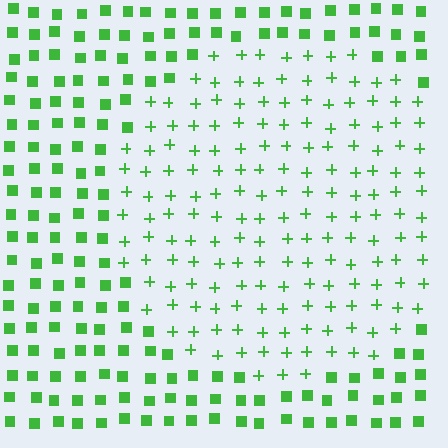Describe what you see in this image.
The image is filled with small green elements arranged in a uniform grid. A circle-shaped region contains plus signs, while the surrounding area contains squares. The boundary is defined purely by the change in element shape.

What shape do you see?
I see a circle.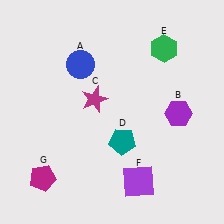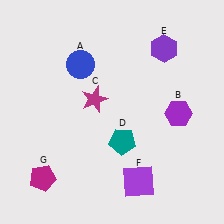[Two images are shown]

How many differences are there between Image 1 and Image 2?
There is 1 difference between the two images.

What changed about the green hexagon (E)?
In Image 1, E is green. In Image 2, it changed to purple.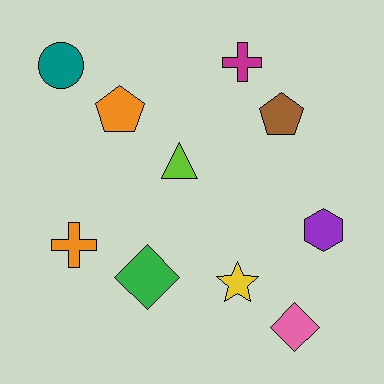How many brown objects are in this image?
There is 1 brown object.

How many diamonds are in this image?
There are 2 diamonds.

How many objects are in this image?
There are 10 objects.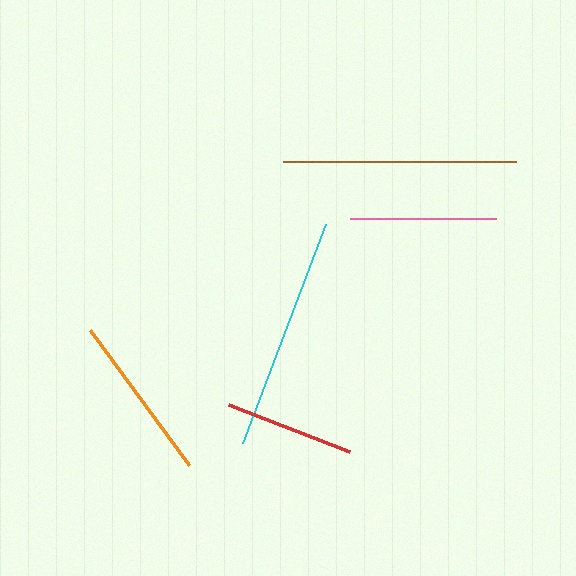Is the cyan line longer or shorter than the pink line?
The cyan line is longer than the pink line.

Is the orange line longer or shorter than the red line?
The orange line is longer than the red line.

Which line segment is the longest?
The cyan line is the longest at approximately 234 pixels.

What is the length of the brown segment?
The brown segment is approximately 233 pixels long.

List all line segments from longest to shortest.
From longest to shortest: cyan, brown, orange, pink, red.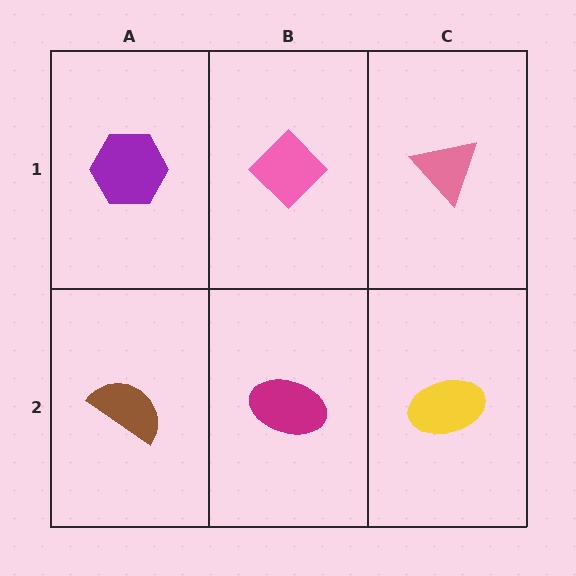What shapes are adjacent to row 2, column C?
A pink triangle (row 1, column C), a magenta ellipse (row 2, column B).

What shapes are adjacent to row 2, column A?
A purple hexagon (row 1, column A), a magenta ellipse (row 2, column B).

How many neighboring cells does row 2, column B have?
3.